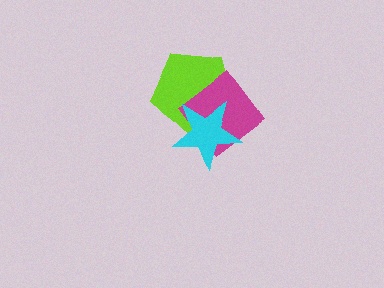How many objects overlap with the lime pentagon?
2 objects overlap with the lime pentagon.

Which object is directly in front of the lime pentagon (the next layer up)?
The magenta diamond is directly in front of the lime pentagon.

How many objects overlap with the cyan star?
2 objects overlap with the cyan star.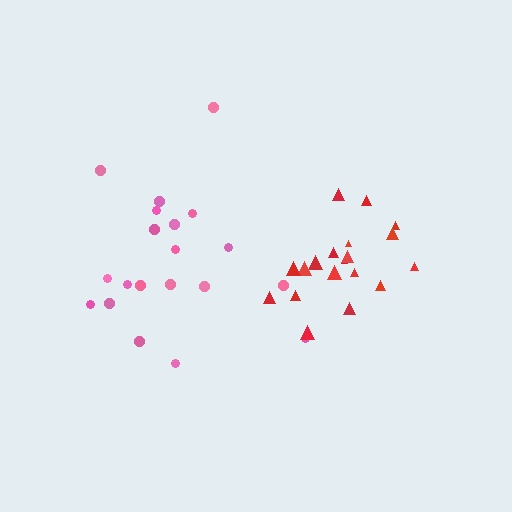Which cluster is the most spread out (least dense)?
Pink.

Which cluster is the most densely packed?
Red.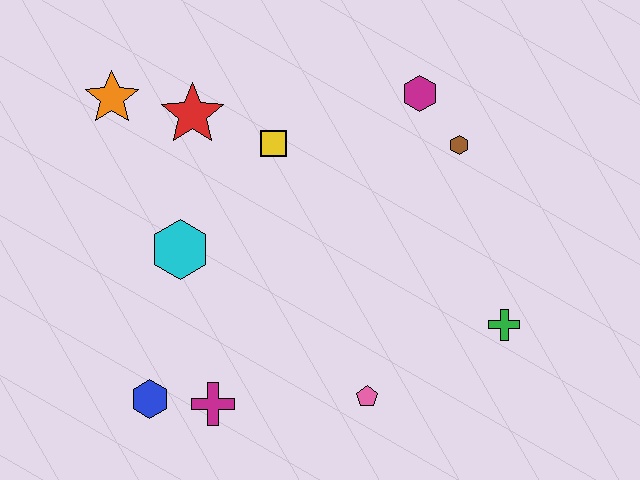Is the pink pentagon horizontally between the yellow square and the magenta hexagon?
Yes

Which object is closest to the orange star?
The red star is closest to the orange star.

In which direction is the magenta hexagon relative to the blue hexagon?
The magenta hexagon is above the blue hexagon.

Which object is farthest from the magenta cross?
The magenta hexagon is farthest from the magenta cross.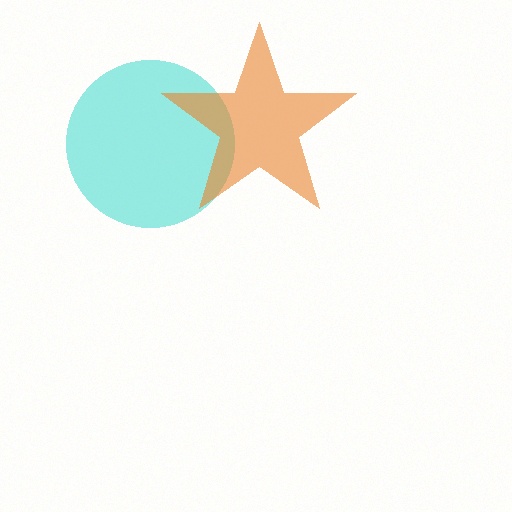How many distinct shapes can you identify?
There are 2 distinct shapes: a cyan circle, an orange star.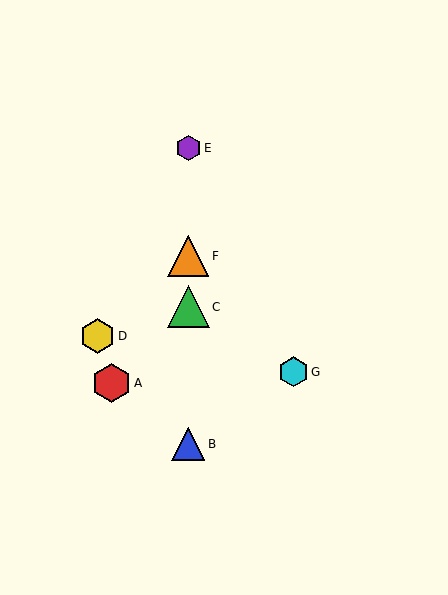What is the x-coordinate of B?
Object B is at x≈188.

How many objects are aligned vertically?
4 objects (B, C, E, F) are aligned vertically.